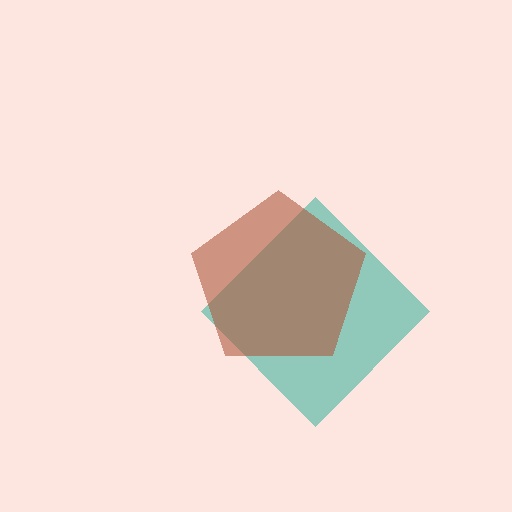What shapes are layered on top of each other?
The layered shapes are: a teal diamond, a brown pentagon.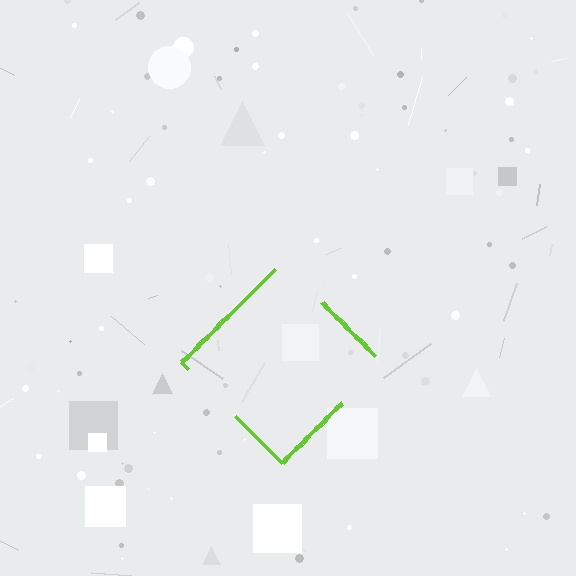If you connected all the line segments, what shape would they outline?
They would outline a diamond.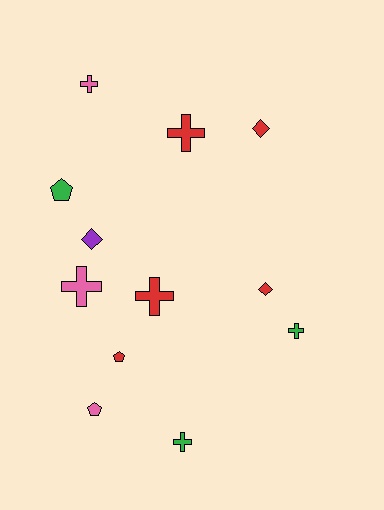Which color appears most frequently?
Red, with 5 objects.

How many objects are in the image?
There are 12 objects.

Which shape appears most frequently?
Cross, with 6 objects.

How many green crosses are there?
There are 2 green crosses.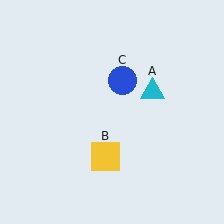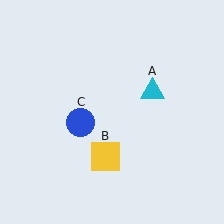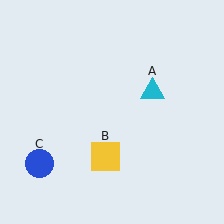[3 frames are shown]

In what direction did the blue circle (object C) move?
The blue circle (object C) moved down and to the left.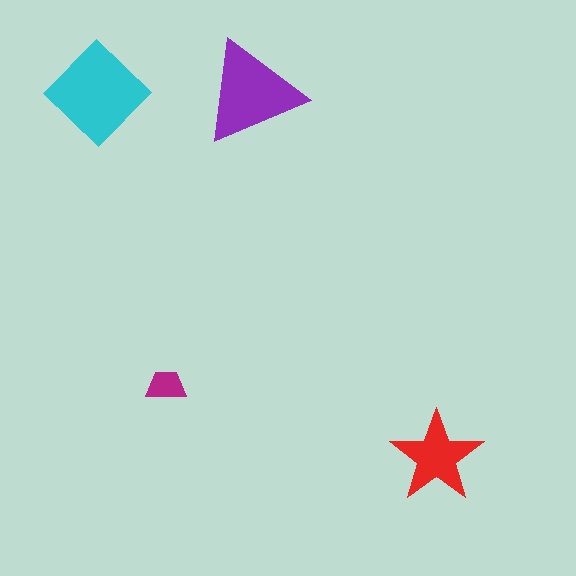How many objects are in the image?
There are 4 objects in the image.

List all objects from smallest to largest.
The magenta trapezoid, the red star, the purple triangle, the cyan diamond.